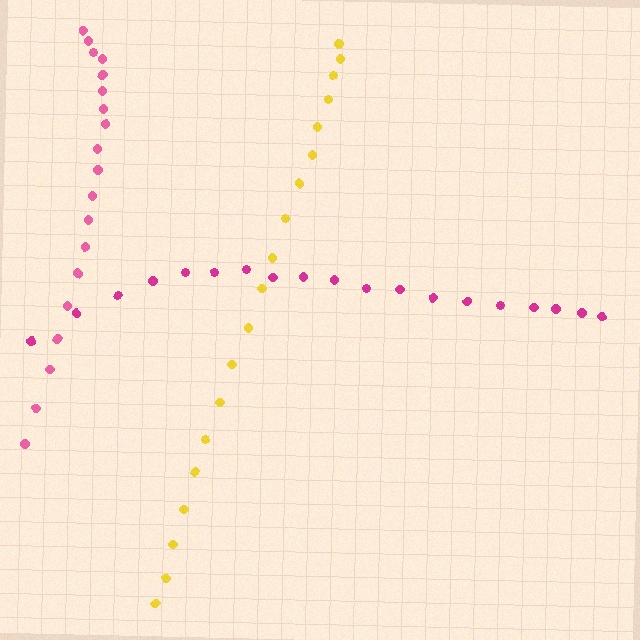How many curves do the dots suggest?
There are 3 distinct paths.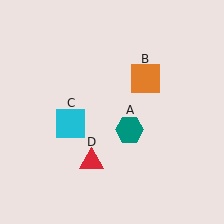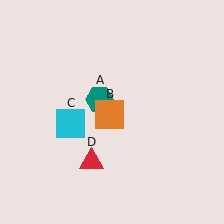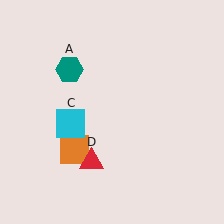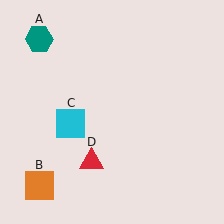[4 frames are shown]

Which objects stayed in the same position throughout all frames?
Cyan square (object C) and red triangle (object D) remained stationary.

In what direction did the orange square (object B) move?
The orange square (object B) moved down and to the left.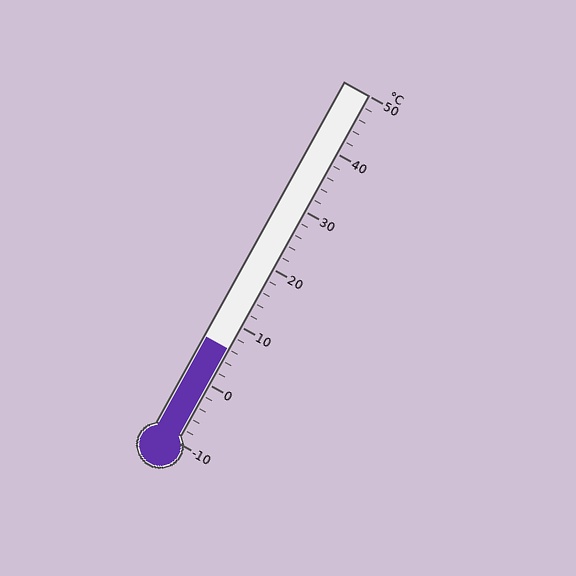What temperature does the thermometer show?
The thermometer shows approximately 6°C.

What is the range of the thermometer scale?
The thermometer scale ranges from -10°C to 50°C.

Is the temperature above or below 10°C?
The temperature is below 10°C.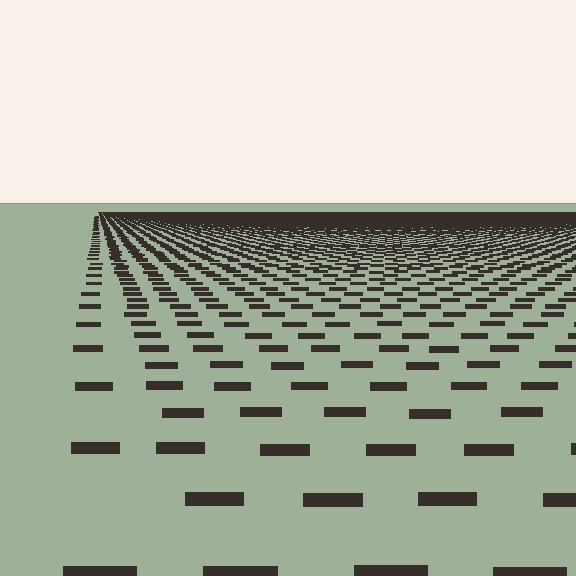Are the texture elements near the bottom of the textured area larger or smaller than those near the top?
Larger. Near the bottom, elements are closer to the viewer and appear at a bigger on-screen size.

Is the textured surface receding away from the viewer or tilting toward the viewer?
The surface is receding away from the viewer. Texture elements get smaller and denser toward the top.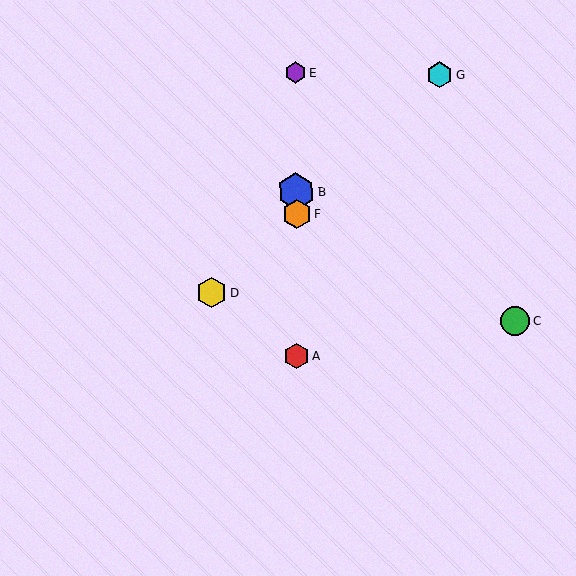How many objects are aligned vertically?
4 objects (A, B, E, F) are aligned vertically.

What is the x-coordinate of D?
Object D is at x≈212.